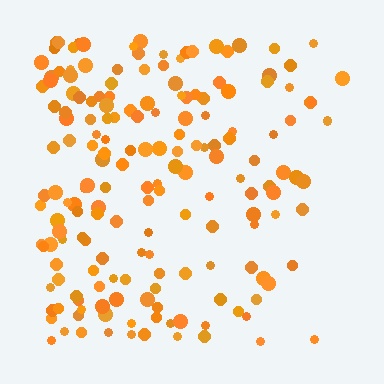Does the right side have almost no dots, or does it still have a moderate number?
Still a moderate number, just noticeably fewer than the left.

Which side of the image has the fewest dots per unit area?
The right.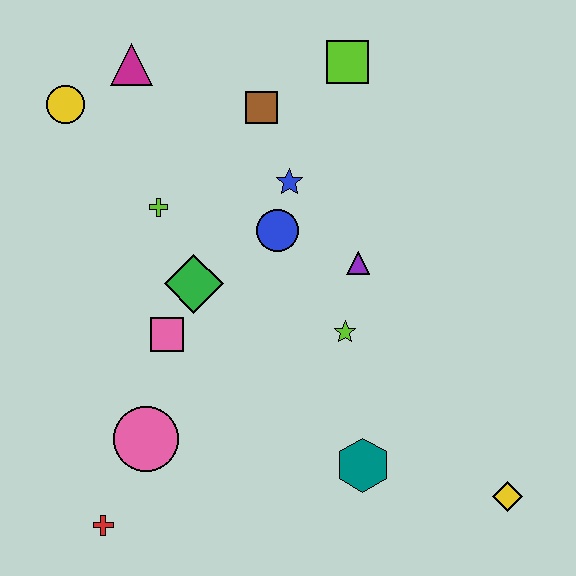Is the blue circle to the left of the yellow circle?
No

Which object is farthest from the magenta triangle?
The yellow diamond is farthest from the magenta triangle.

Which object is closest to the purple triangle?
The lime star is closest to the purple triangle.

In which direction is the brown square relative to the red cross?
The brown square is above the red cross.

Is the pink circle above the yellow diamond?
Yes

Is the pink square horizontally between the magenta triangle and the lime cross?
No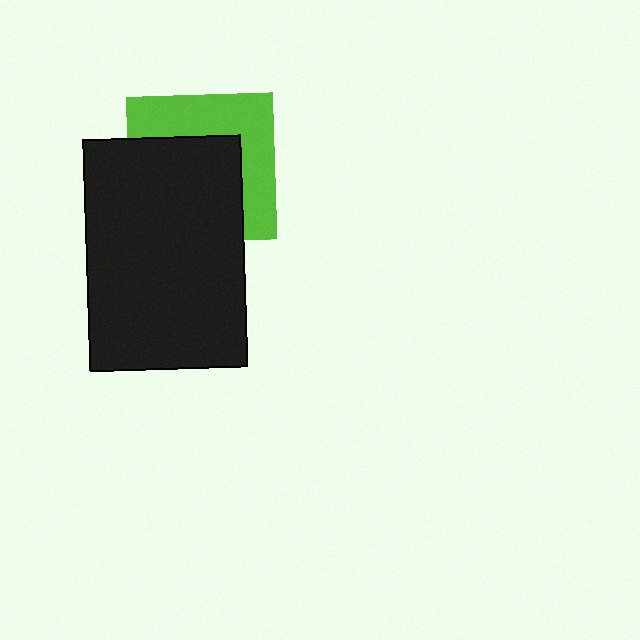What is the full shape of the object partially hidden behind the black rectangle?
The partially hidden object is a lime square.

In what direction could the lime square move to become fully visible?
The lime square could move toward the upper-right. That would shift it out from behind the black rectangle entirely.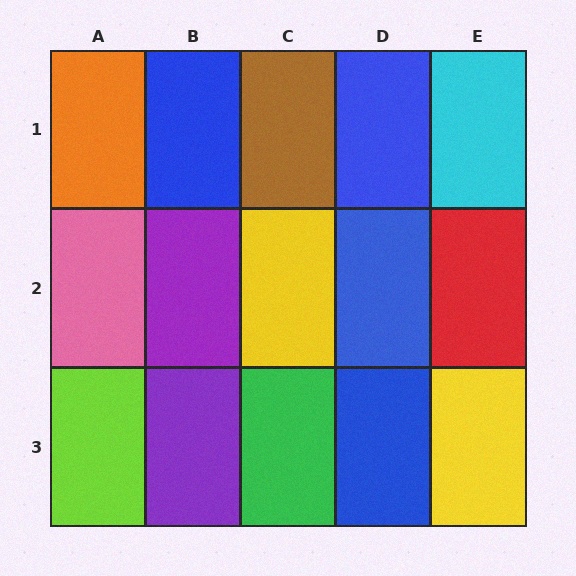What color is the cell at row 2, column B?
Purple.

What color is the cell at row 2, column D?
Blue.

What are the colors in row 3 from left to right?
Lime, purple, green, blue, yellow.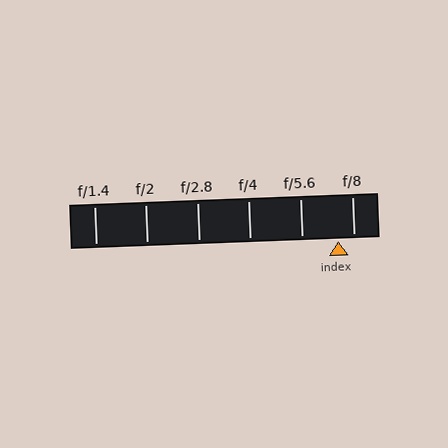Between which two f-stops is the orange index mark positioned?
The index mark is between f/5.6 and f/8.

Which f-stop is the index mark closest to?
The index mark is closest to f/8.